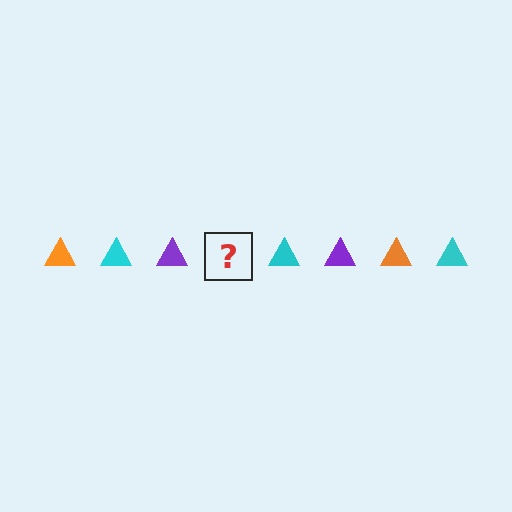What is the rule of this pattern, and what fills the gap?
The rule is that the pattern cycles through orange, cyan, purple triangles. The gap should be filled with an orange triangle.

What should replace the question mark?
The question mark should be replaced with an orange triangle.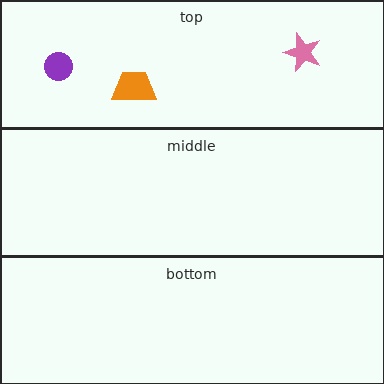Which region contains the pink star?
The top region.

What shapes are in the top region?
The purple circle, the pink star, the orange trapezoid.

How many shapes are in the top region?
3.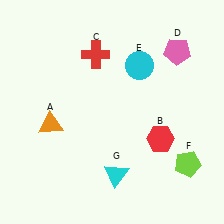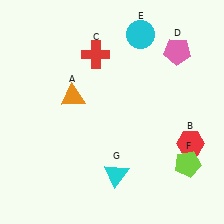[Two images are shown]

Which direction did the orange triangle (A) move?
The orange triangle (A) moved up.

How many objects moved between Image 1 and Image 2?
3 objects moved between the two images.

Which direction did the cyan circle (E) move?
The cyan circle (E) moved up.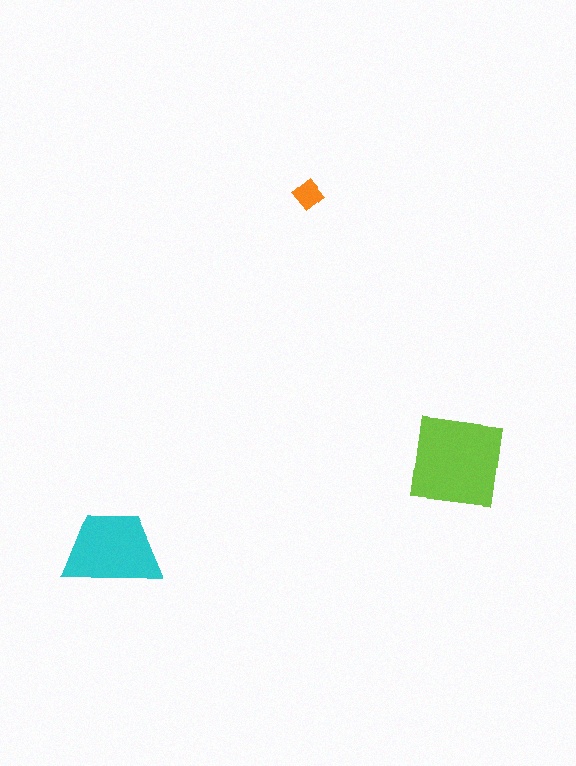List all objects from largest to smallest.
The lime square, the cyan trapezoid, the orange diamond.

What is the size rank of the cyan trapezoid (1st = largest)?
2nd.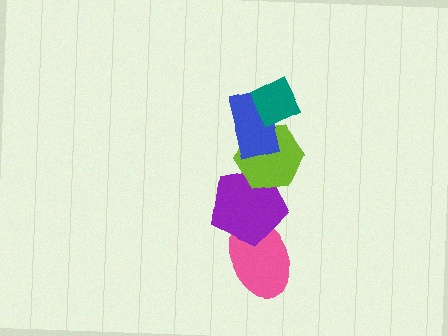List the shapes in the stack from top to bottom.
From top to bottom: the teal diamond, the blue rectangle, the lime hexagon, the purple pentagon, the pink ellipse.